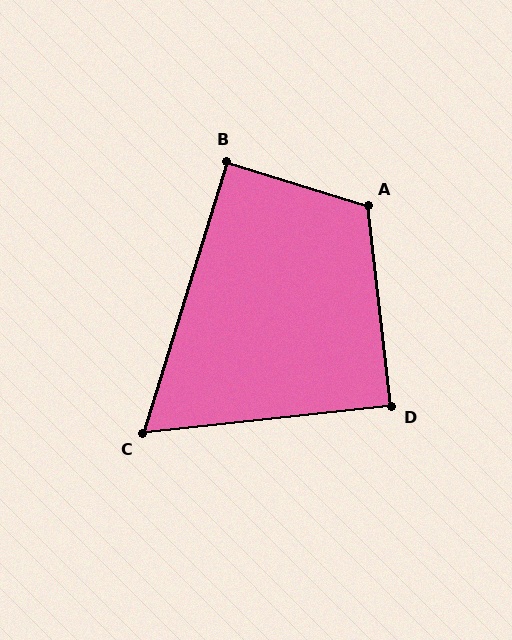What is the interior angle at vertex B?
Approximately 90 degrees (approximately right).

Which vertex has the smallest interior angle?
C, at approximately 66 degrees.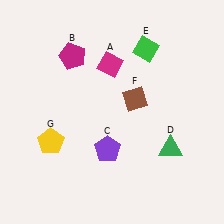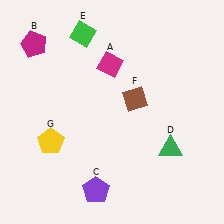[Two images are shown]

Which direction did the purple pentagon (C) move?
The purple pentagon (C) moved down.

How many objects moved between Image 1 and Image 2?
3 objects moved between the two images.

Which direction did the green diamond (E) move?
The green diamond (E) moved left.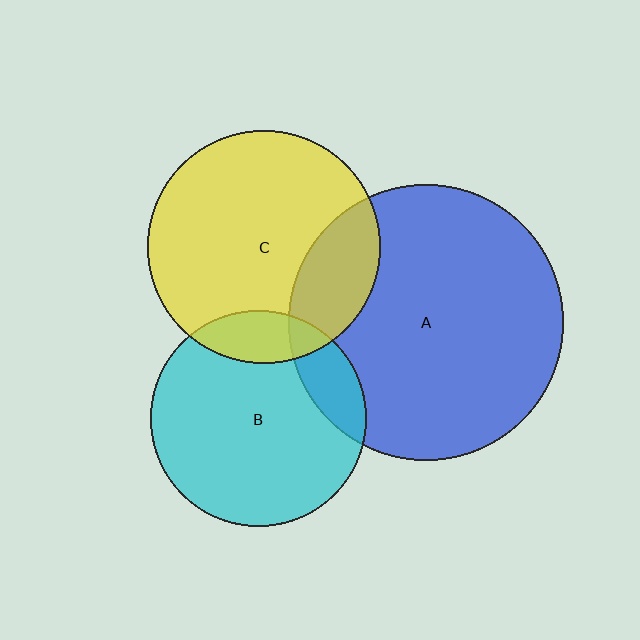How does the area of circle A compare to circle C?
Approximately 1.4 times.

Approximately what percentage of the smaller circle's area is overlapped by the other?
Approximately 15%.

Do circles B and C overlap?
Yes.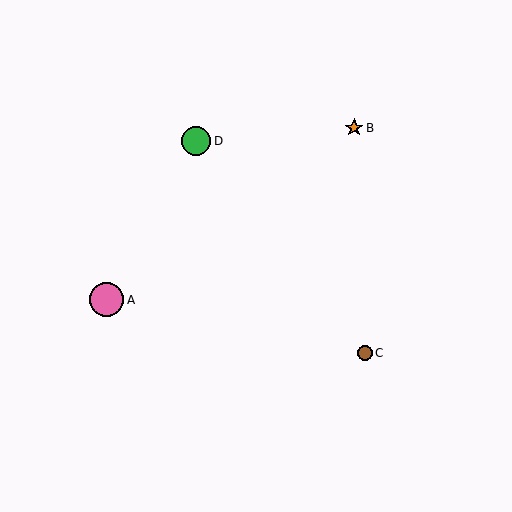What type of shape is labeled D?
Shape D is a green circle.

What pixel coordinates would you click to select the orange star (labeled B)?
Click at (354, 128) to select the orange star B.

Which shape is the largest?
The pink circle (labeled A) is the largest.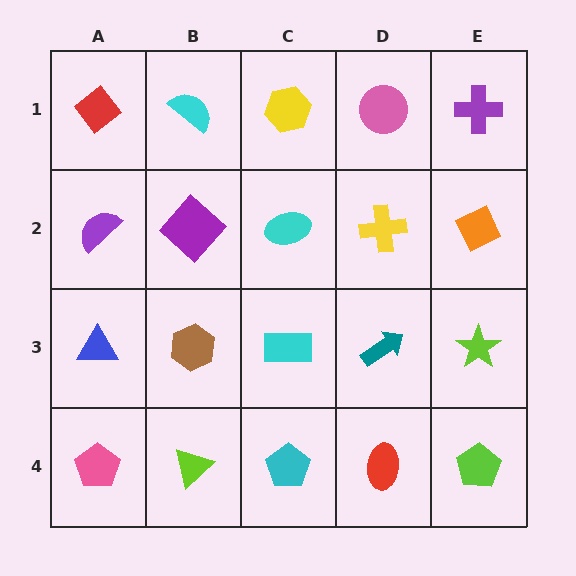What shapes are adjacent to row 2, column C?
A yellow hexagon (row 1, column C), a cyan rectangle (row 3, column C), a purple diamond (row 2, column B), a yellow cross (row 2, column D).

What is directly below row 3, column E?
A lime pentagon.